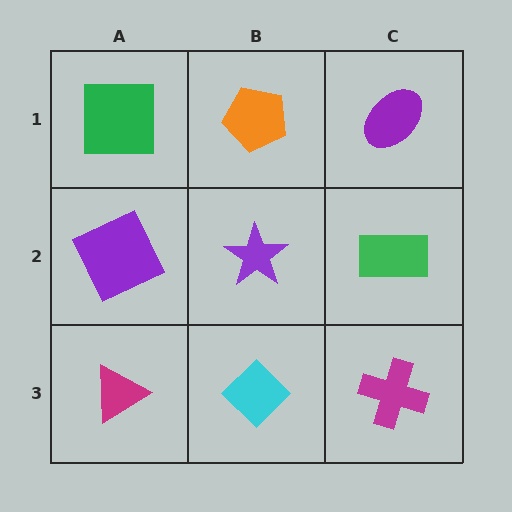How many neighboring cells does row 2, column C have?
3.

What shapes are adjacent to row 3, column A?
A purple square (row 2, column A), a cyan diamond (row 3, column B).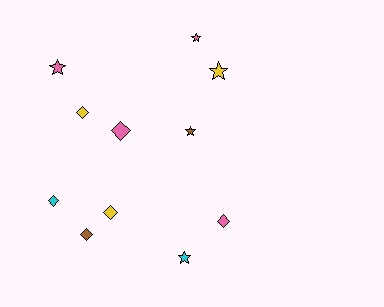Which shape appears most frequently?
Diamond, with 6 objects.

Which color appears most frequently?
Pink, with 4 objects.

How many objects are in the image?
There are 11 objects.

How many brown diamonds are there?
There is 1 brown diamond.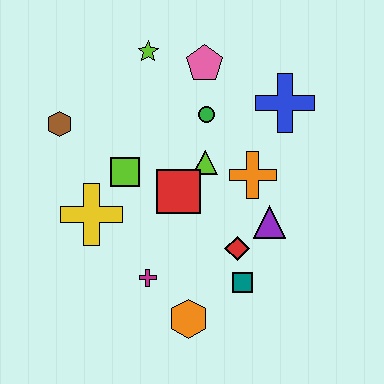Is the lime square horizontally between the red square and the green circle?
No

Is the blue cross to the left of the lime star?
No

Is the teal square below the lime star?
Yes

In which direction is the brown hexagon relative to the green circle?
The brown hexagon is to the left of the green circle.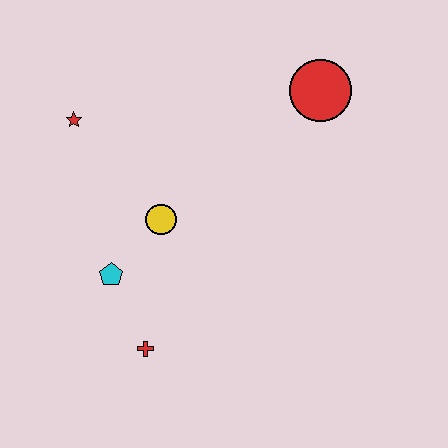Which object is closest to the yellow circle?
The cyan pentagon is closest to the yellow circle.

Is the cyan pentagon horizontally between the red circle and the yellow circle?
No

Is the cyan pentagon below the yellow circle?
Yes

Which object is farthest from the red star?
The red circle is farthest from the red star.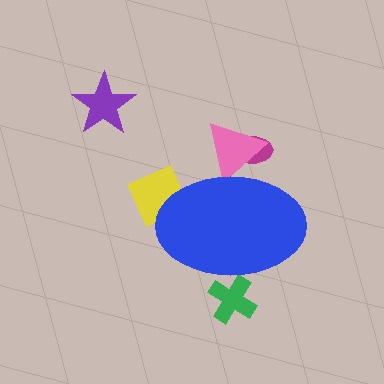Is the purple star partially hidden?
No, the purple star is fully visible.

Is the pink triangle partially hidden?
Yes, the pink triangle is partially hidden behind the blue ellipse.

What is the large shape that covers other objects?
A blue ellipse.